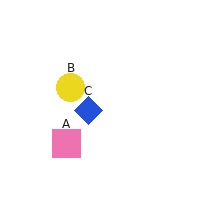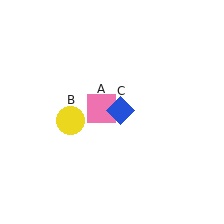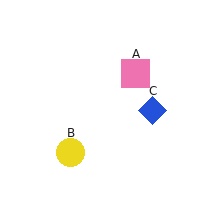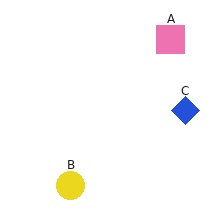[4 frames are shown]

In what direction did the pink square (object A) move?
The pink square (object A) moved up and to the right.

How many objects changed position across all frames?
3 objects changed position: pink square (object A), yellow circle (object B), blue diamond (object C).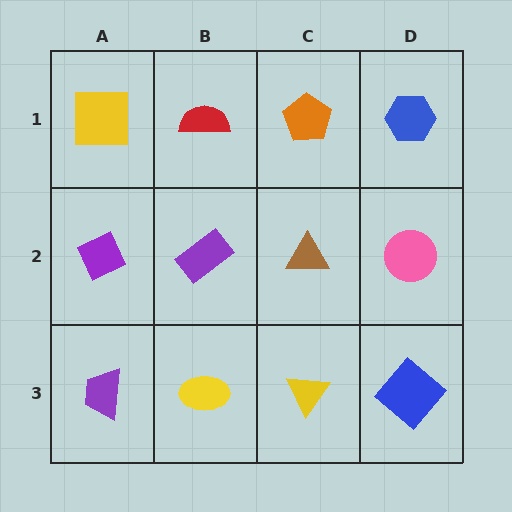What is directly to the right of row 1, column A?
A red semicircle.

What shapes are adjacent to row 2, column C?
An orange pentagon (row 1, column C), a yellow triangle (row 3, column C), a purple rectangle (row 2, column B), a pink circle (row 2, column D).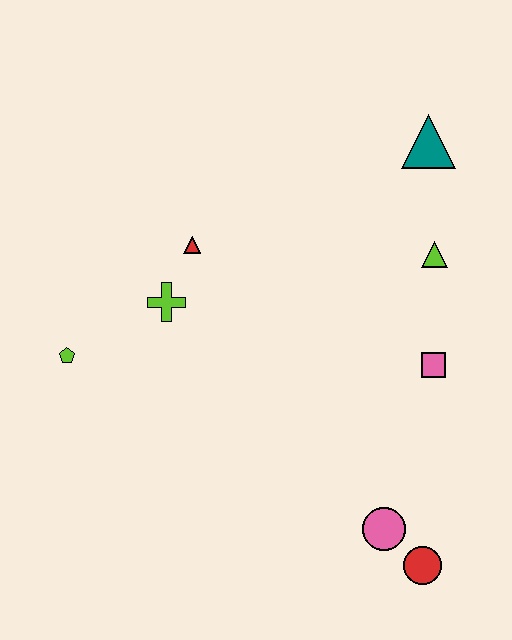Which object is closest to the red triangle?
The lime cross is closest to the red triangle.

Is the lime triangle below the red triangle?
Yes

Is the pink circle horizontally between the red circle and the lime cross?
Yes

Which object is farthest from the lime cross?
The red circle is farthest from the lime cross.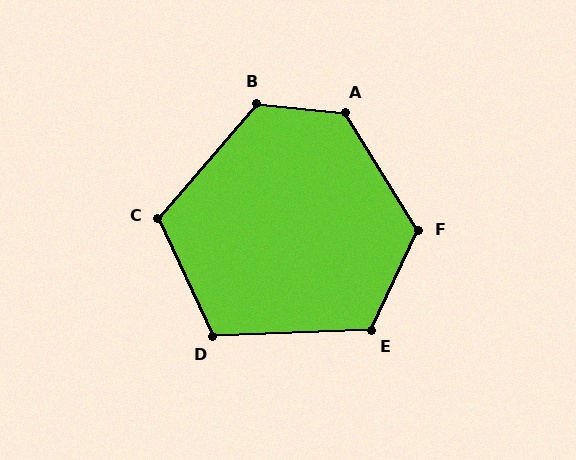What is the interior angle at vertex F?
Approximately 123 degrees (obtuse).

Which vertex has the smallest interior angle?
D, at approximately 113 degrees.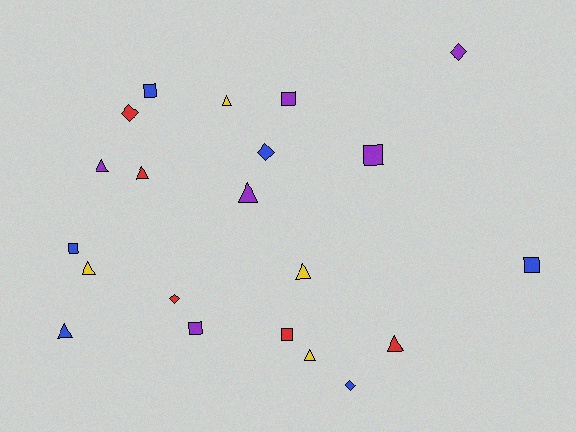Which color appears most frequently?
Purple, with 6 objects.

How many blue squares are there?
There are 3 blue squares.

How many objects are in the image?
There are 21 objects.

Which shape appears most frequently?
Triangle, with 9 objects.